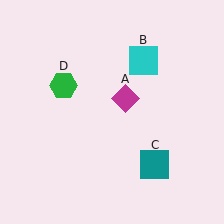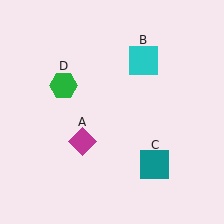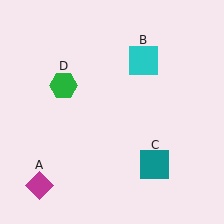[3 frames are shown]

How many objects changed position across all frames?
1 object changed position: magenta diamond (object A).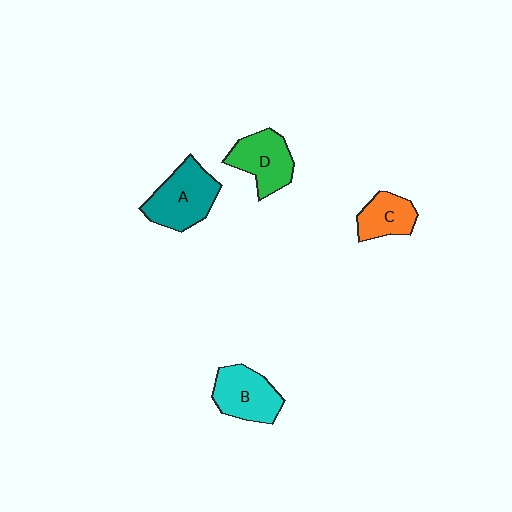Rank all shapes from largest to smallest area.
From largest to smallest: A (teal), B (cyan), D (green), C (orange).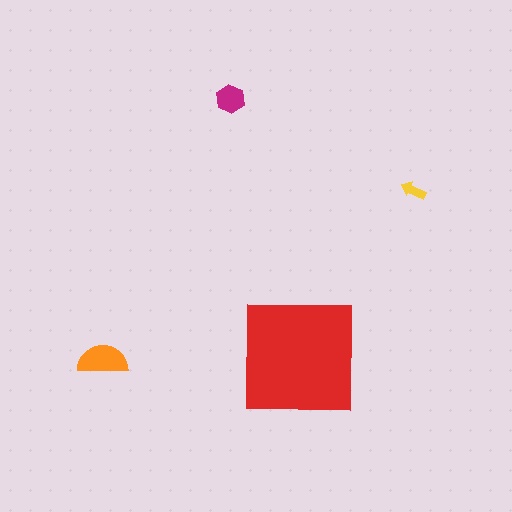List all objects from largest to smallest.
The red square, the orange semicircle, the magenta hexagon, the yellow arrow.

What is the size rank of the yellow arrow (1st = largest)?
4th.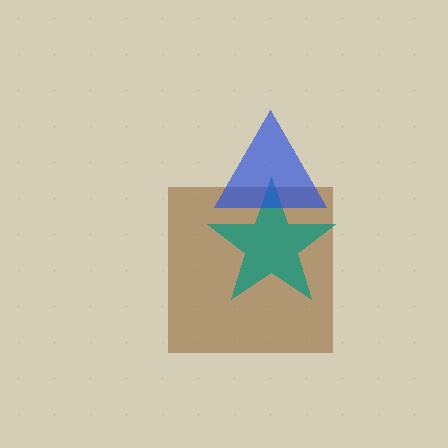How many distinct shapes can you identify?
There are 3 distinct shapes: a brown square, a teal star, a blue triangle.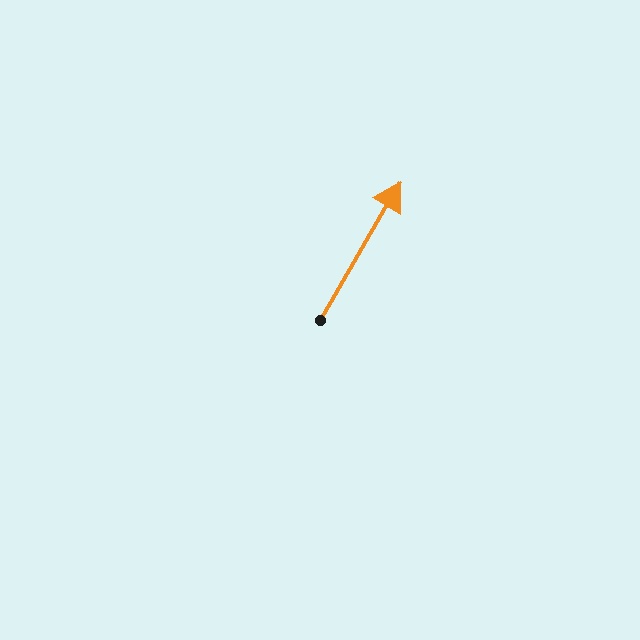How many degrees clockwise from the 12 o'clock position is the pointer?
Approximately 30 degrees.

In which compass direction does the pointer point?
Northeast.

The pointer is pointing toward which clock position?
Roughly 1 o'clock.